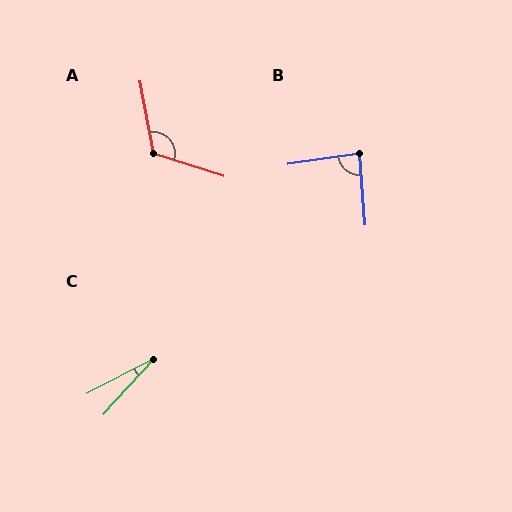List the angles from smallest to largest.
C (21°), B (86°), A (118°).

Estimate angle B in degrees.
Approximately 86 degrees.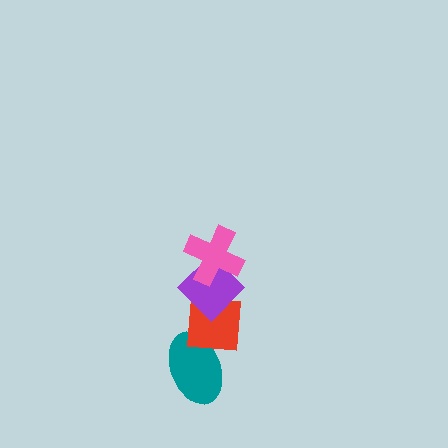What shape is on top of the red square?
The purple diamond is on top of the red square.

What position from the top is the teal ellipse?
The teal ellipse is 4th from the top.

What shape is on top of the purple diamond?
The pink cross is on top of the purple diamond.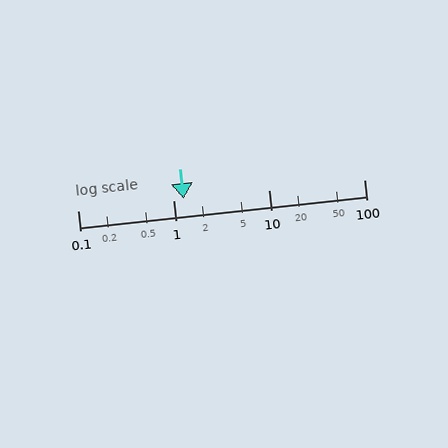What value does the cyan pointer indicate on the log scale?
The pointer indicates approximately 1.3.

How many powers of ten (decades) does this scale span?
The scale spans 3 decades, from 0.1 to 100.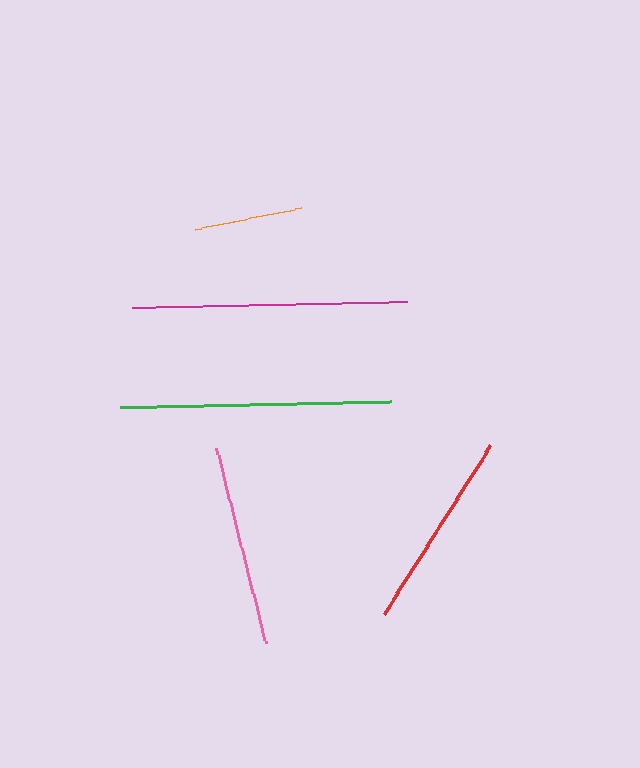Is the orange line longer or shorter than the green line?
The green line is longer than the orange line.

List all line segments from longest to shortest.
From longest to shortest: magenta, green, pink, red, orange.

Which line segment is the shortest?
The orange line is the shortest at approximately 108 pixels.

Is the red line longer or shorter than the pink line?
The pink line is longer than the red line.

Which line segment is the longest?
The magenta line is the longest at approximately 275 pixels.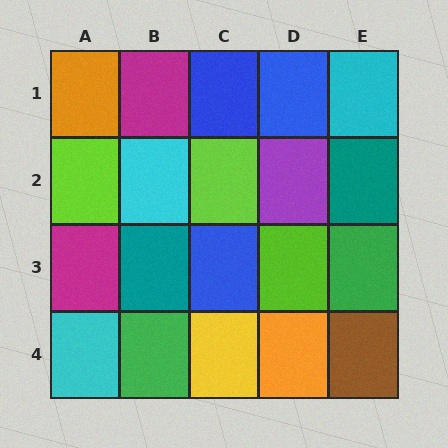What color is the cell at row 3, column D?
Lime.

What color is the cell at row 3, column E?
Green.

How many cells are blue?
3 cells are blue.